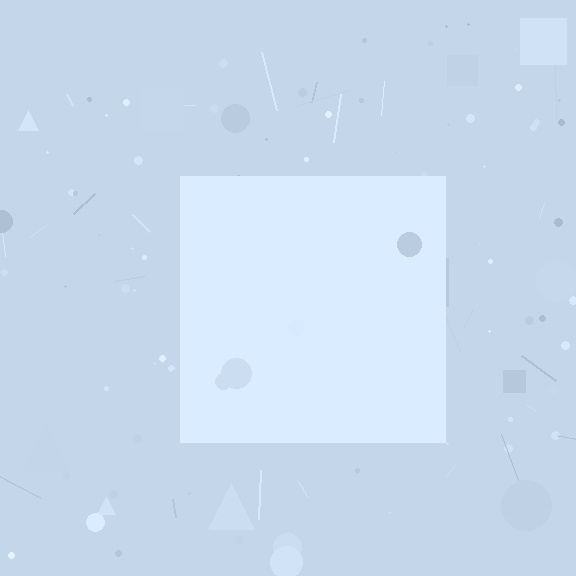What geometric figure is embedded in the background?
A square is embedded in the background.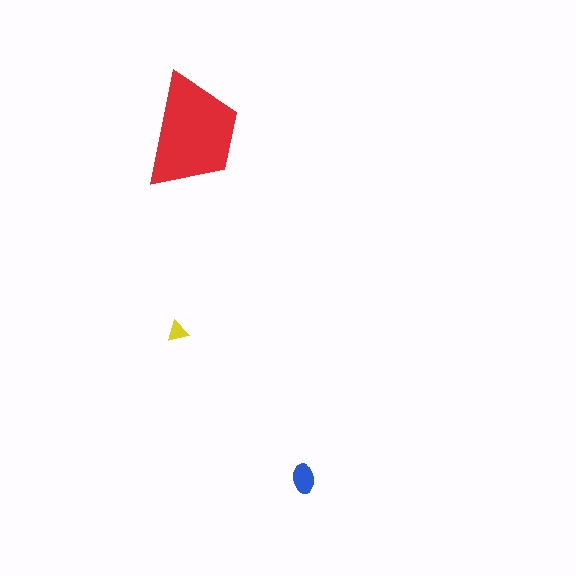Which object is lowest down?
The blue ellipse is bottommost.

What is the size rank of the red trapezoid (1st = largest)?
1st.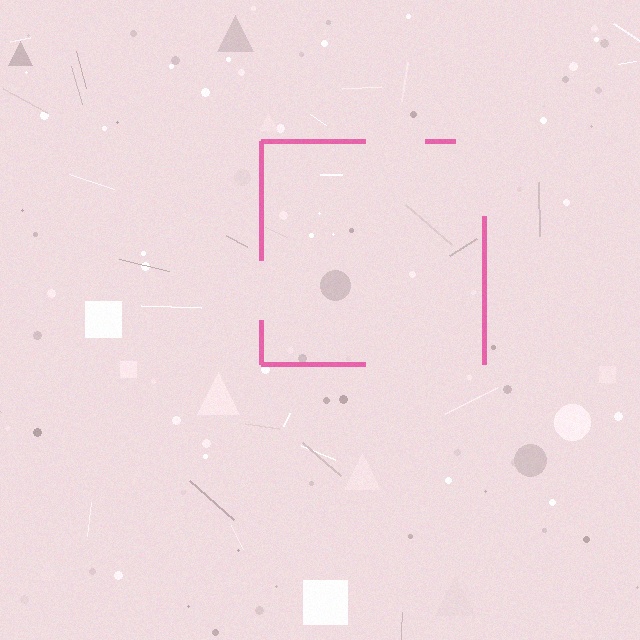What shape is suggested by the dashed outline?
The dashed outline suggests a square.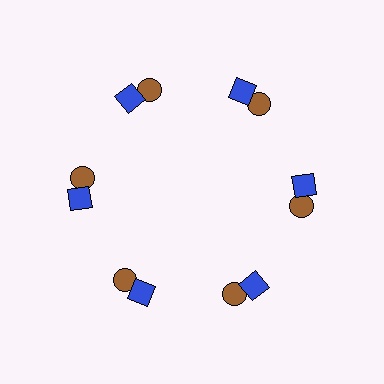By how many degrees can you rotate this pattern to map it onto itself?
The pattern maps onto itself every 60 degrees of rotation.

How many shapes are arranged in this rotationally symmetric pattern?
There are 12 shapes, arranged in 6 groups of 2.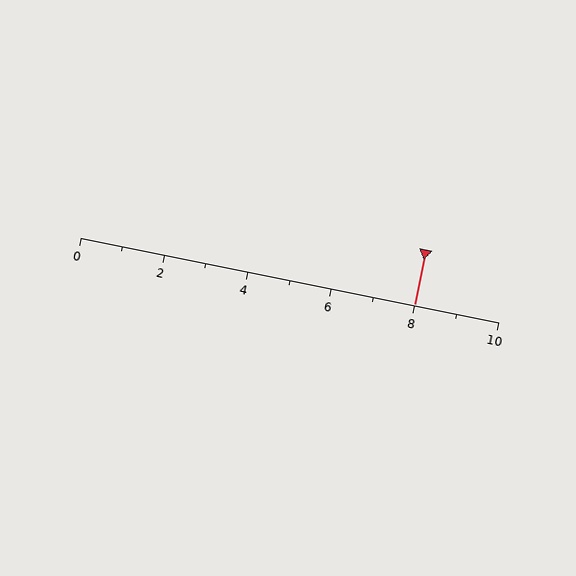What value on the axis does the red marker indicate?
The marker indicates approximately 8.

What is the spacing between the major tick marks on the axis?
The major ticks are spaced 2 apart.